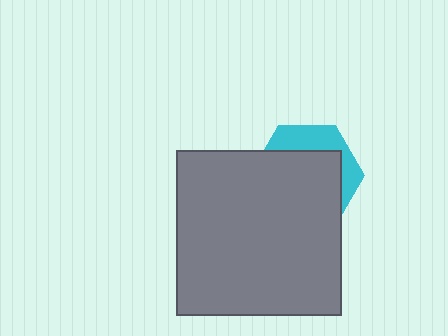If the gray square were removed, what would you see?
You would see the complete cyan hexagon.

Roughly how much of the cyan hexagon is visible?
A small part of it is visible (roughly 30%).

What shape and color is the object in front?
The object in front is a gray square.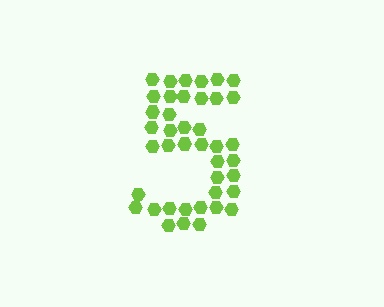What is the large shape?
The large shape is the digit 5.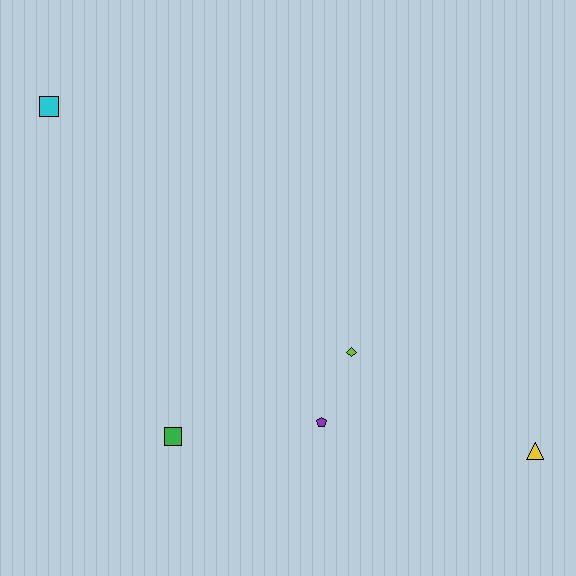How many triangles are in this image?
There is 1 triangle.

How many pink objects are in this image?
There are no pink objects.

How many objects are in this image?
There are 5 objects.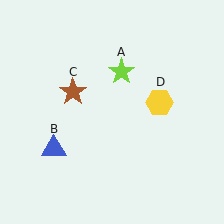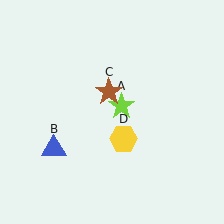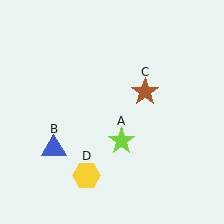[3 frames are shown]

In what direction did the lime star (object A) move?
The lime star (object A) moved down.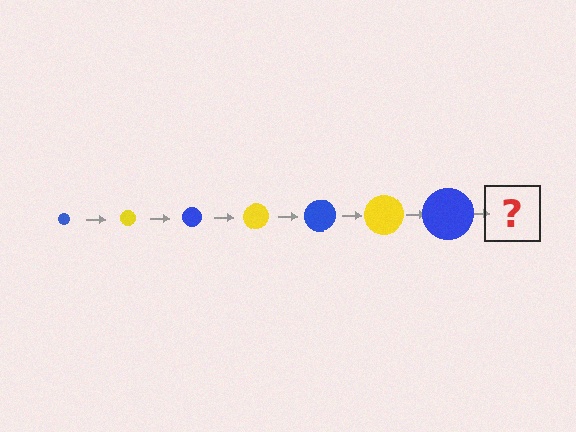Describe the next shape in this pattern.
It should be a yellow circle, larger than the previous one.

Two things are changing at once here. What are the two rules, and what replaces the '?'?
The two rules are that the circle grows larger each step and the color cycles through blue and yellow. The '?' should be a yellow circle, larger than the previous one.